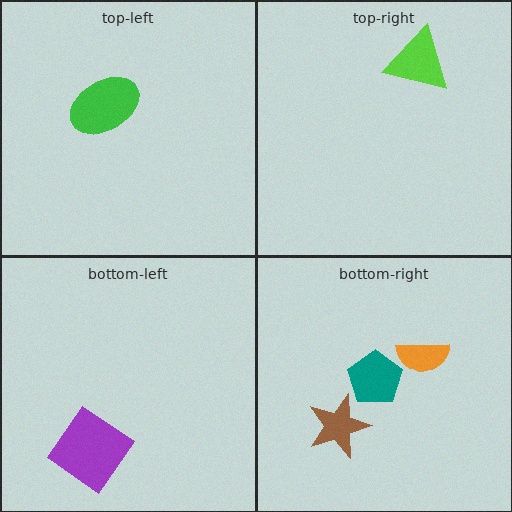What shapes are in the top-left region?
The green ellipse.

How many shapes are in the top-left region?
1.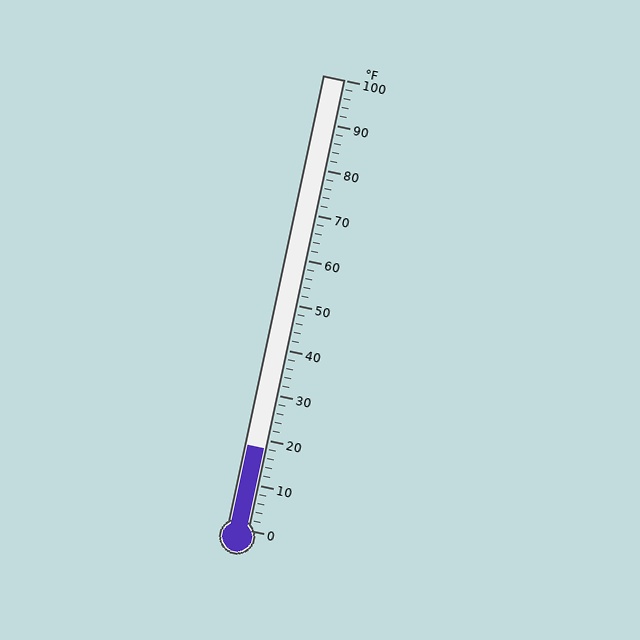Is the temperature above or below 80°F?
The temperature is below 80°F.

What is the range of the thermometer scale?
The thermometer scale ranges from 0°F to 100°F.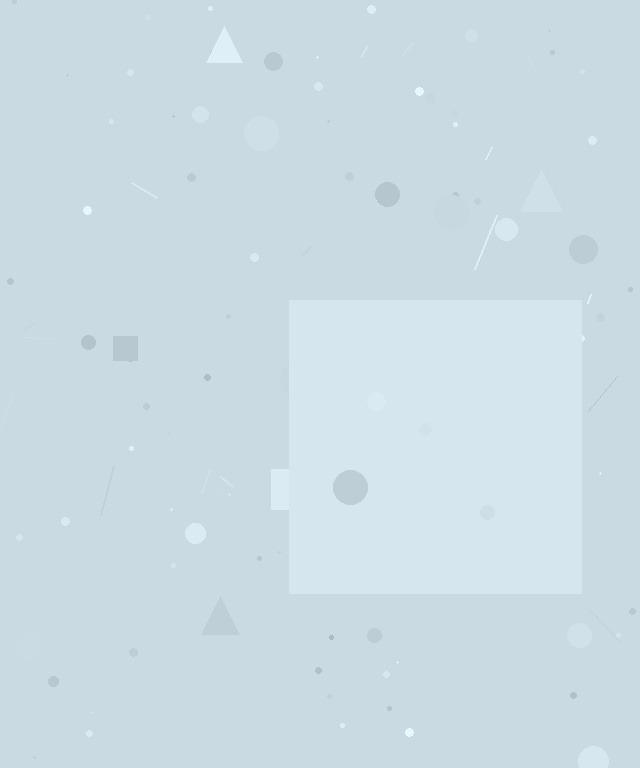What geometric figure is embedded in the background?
A square is embedded in the background.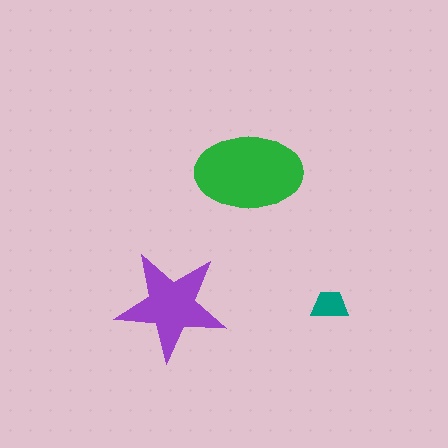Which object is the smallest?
The teal trapezoid.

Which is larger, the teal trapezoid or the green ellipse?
The green ellipse.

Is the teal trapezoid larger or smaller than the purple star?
Smaller.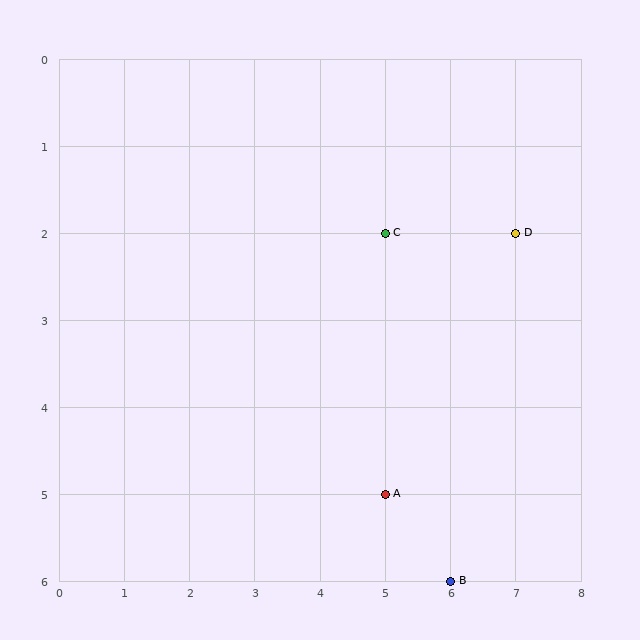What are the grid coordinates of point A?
Point A is at grid coordinates (5, 5).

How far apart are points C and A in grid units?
Points C and A are 3 rows apart.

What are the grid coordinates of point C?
Point C is at grid coordinates (5, 2).